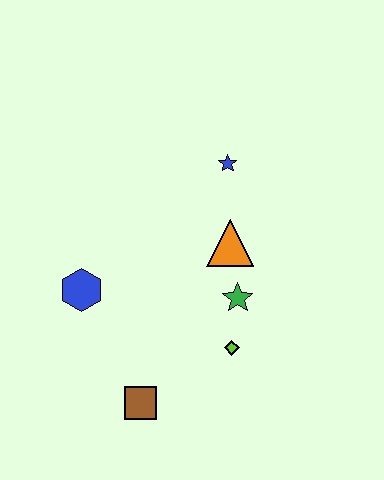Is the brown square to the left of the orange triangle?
Yes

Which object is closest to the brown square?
The lime diamond is closest to the brown square.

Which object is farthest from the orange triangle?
The brown square is farthest from the orange triangle.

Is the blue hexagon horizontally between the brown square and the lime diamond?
No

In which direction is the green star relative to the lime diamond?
The green star is above the lime diamond.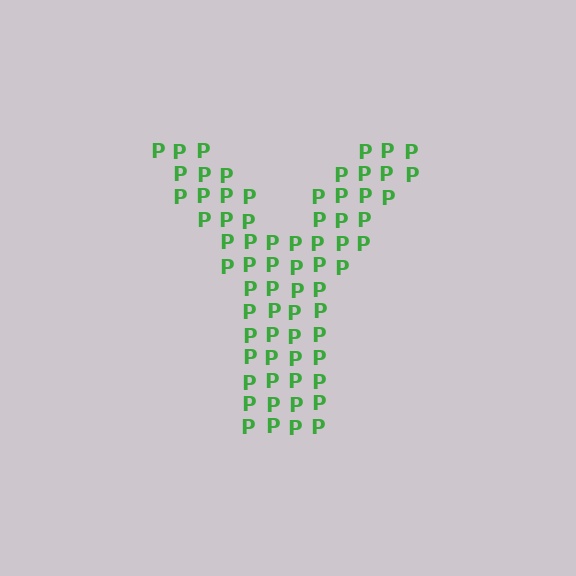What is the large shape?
The large shape is the letter Y.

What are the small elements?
The small elements are letter P's.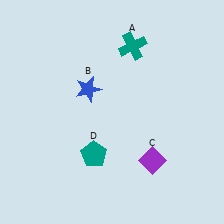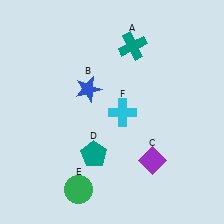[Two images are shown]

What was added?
A green circle (E), a cyan cross (F) were added in Image 2.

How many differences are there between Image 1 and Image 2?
There are 2 differences between the two images.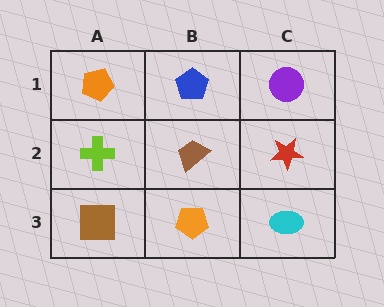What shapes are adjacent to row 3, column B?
A brown trapezoid (row 2, column B), a brown square (row 3, column A), a cyan ellipse (row 3, column C).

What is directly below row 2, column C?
A cyan ellipse.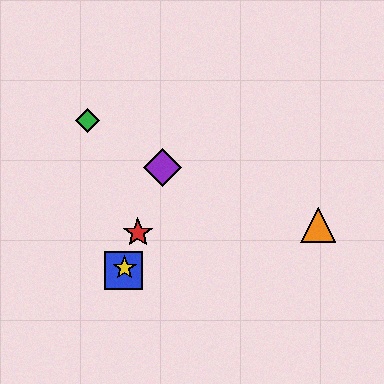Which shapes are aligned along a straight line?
The red star, the blue square, the yellow star, the purple diamond are aligned along a straight line.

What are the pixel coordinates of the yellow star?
The yellow star is at (125, 268).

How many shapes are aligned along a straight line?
4 shapes (the red star, the blue square, the yellow star, the purple diamond) are aligned along a straight line.